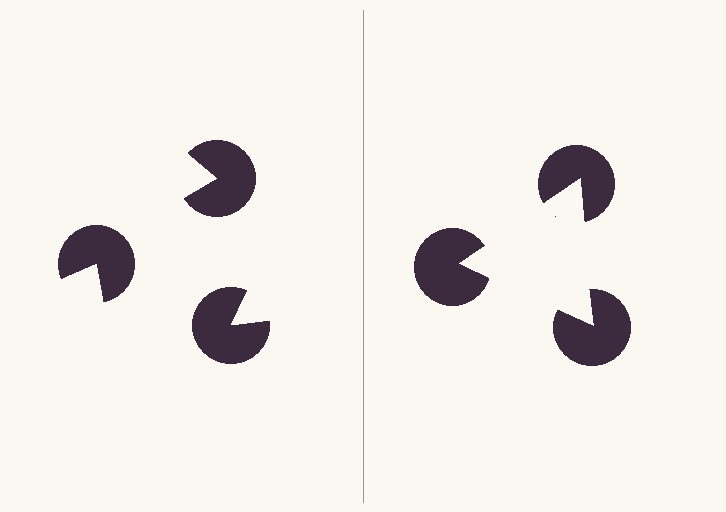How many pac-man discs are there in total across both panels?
6 — 3 on each side.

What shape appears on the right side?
An illusory triangle.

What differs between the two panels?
The pac-man discs are positioned identically on both sides; only the wedge orientations differ. On the right they align to a triangle; on the left they are misaligned.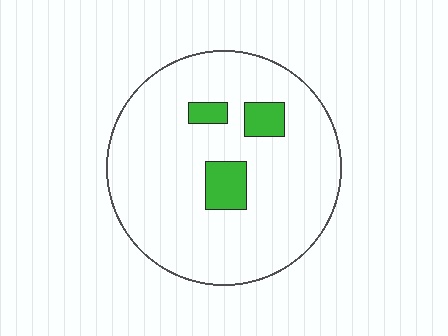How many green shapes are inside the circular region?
3.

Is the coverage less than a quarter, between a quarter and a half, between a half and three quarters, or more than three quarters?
Less than a quarter.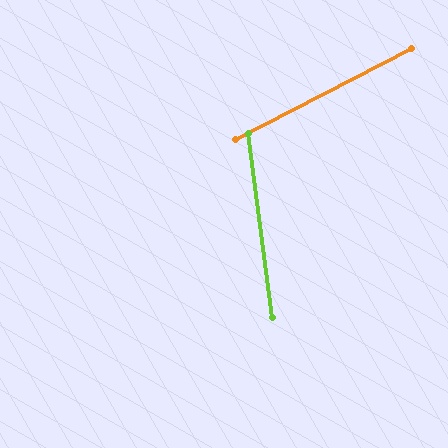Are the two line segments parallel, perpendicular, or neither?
Neither parallel nor perpendicular — they differ by about 70°.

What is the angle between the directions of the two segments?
Approximately 70 degrees.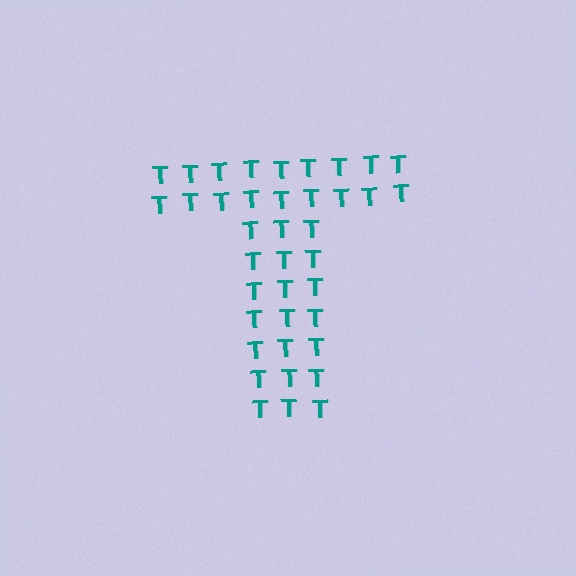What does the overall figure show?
The overall figure shows the letter T.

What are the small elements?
The small elements are letter T's.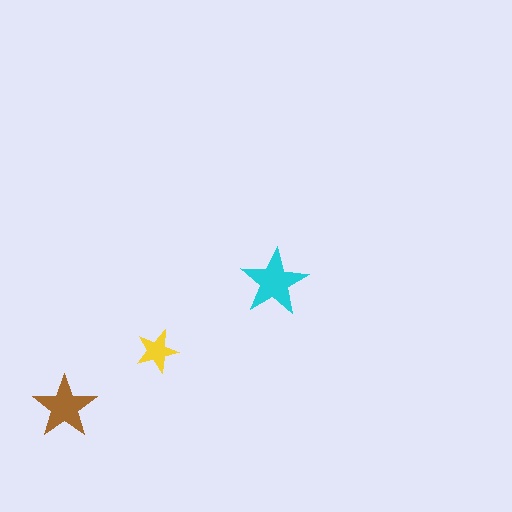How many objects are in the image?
There are 3 objects in the image.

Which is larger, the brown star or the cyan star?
The cyan one.